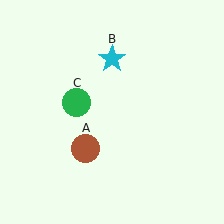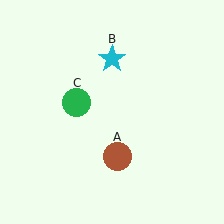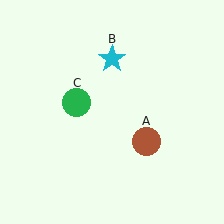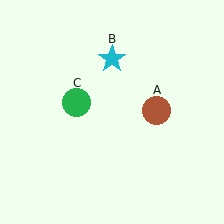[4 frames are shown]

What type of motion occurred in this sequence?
The brown circle (object A) rotated counterclockwise around the center of the scene.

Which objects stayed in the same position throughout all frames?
Cyan star (object B) and green circle (object C) remained stationary.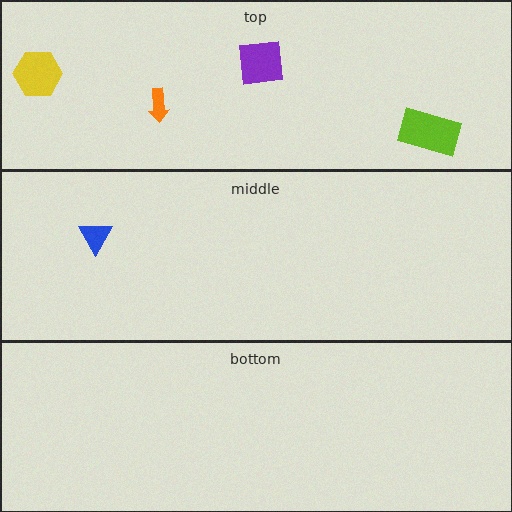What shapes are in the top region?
The orange arrow, the purple square, the yellow hexagon, the lime rectangle.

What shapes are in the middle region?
The blue triangle.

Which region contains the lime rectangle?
The top region.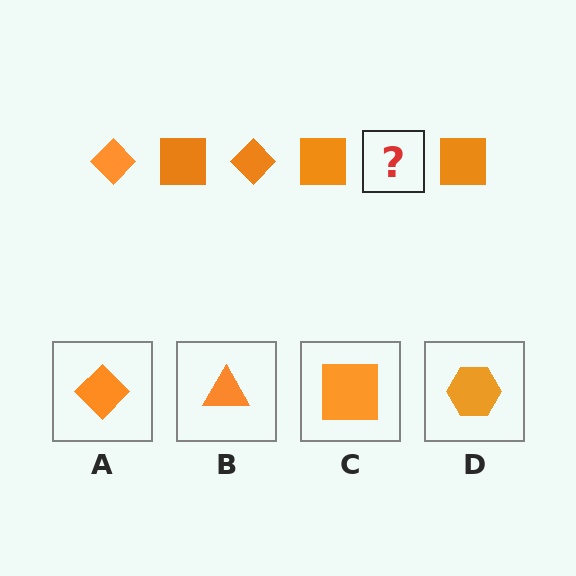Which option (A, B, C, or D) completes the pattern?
A.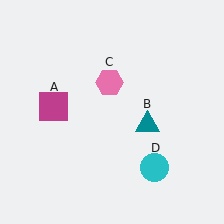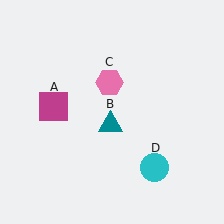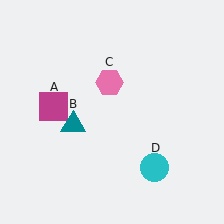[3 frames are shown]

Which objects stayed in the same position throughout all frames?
Magenta square (object A) and pink hexagon (object C) and cyan circle (object D) remained stationary.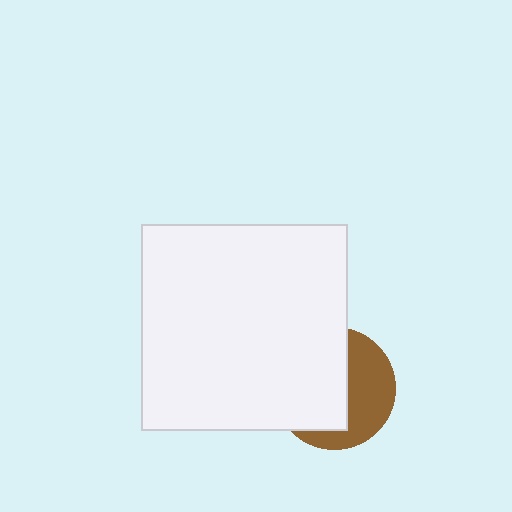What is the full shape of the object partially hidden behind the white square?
The partially hidden object is a brown circle.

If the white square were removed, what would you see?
You would see the complete brown circle.